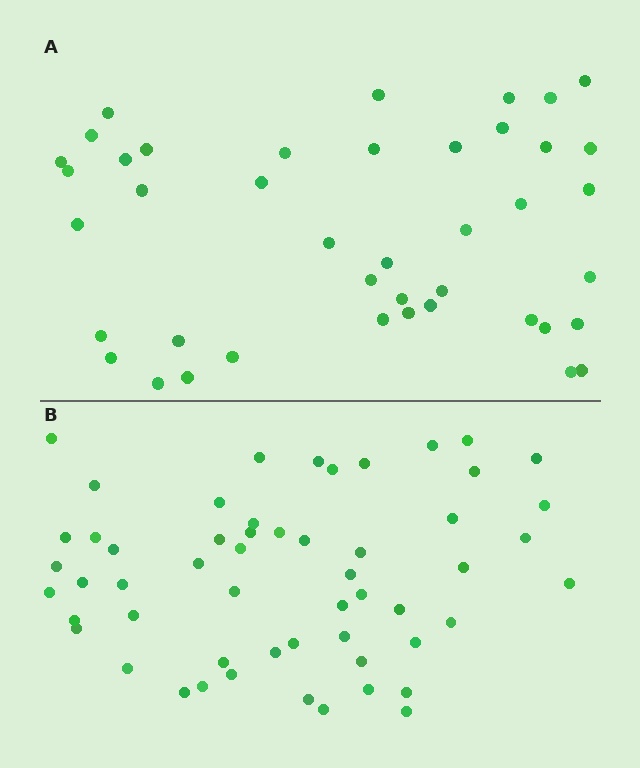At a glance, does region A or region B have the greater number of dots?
Region B (the bottom region) has more dots.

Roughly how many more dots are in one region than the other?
Region B has approximately 15 more dots than region A.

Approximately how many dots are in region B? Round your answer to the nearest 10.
About 60 dots. (The exact count is 55, which rounds to 60.)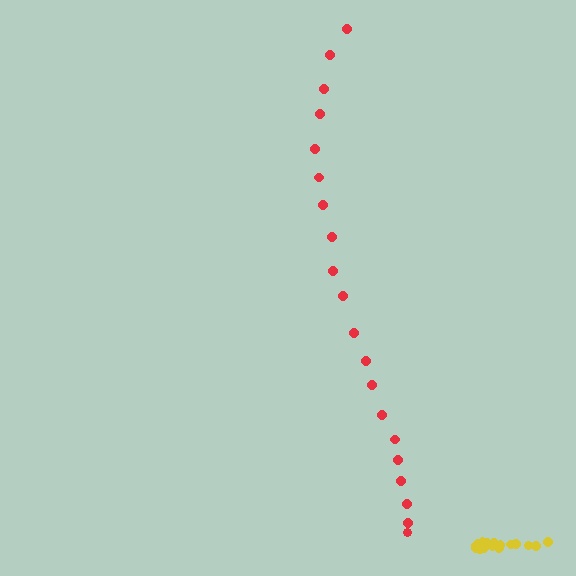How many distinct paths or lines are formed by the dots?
There are 2 distinct paths.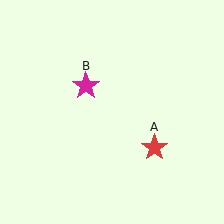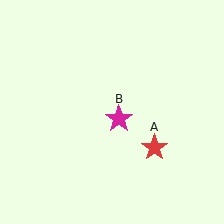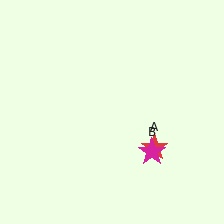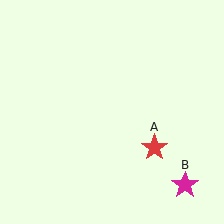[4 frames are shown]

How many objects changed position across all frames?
1 object changed position: magenta star (object B).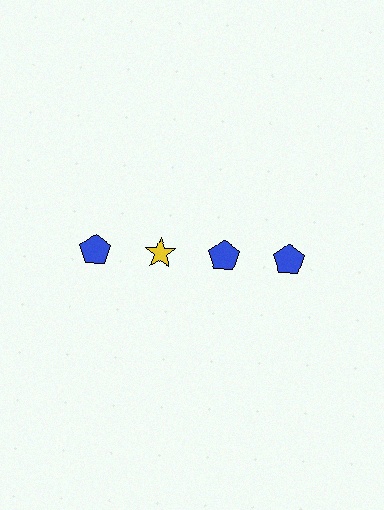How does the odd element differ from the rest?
It differs in both color (yellow instead of blue) and shape (star instead of pentagon).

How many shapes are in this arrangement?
There are 4 shapes arranged in a grid pattern.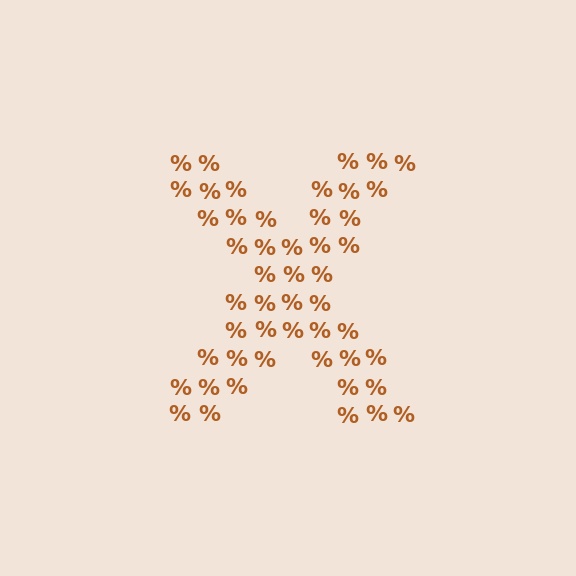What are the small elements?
The small elements are percent signs.